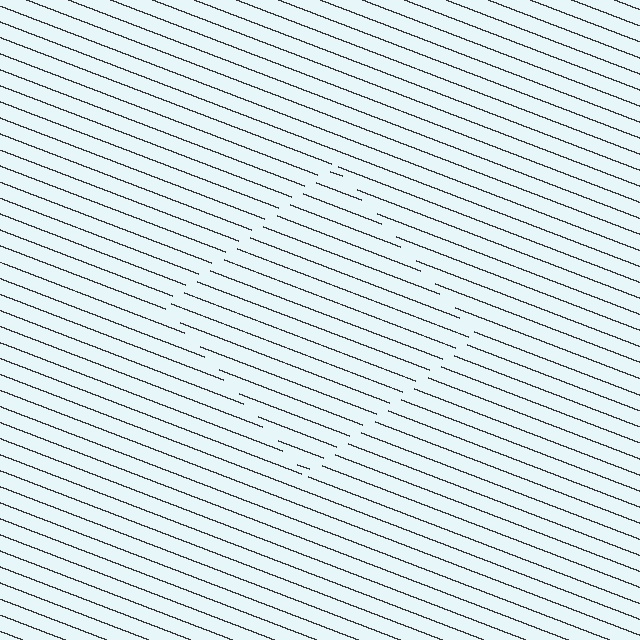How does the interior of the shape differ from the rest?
The interior of the shape contains the same grating, shifted by half a period — the contour is defined by the phase discontinuity where line-ends from the inner and outer gratings abut.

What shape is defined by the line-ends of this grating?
An illusory square. The interior of the shape contains the same grating, shifted by half a period — the contour is defined by the phase discontinuity where line-ends from the inner and outer gratings abut.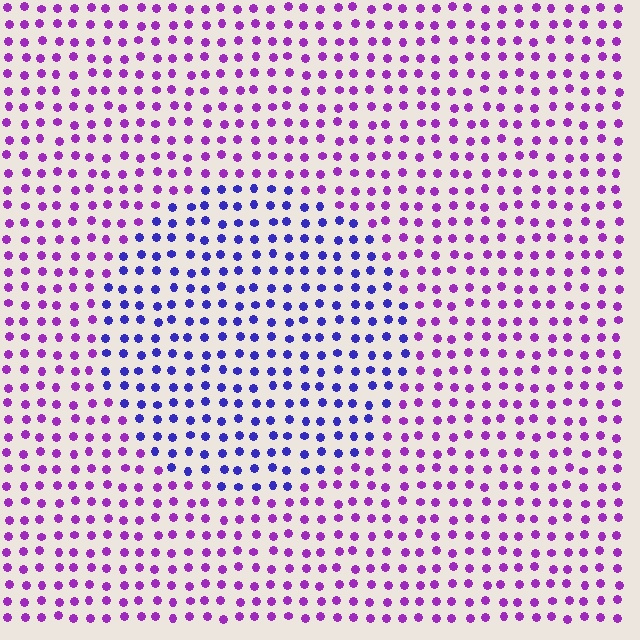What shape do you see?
I see a circle.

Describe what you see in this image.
The image is filled with small purple elements in a uniform arrangement. A circle-shaped region is visible where the elements are tinted to a slightly different hue, forming a subtle color boundary.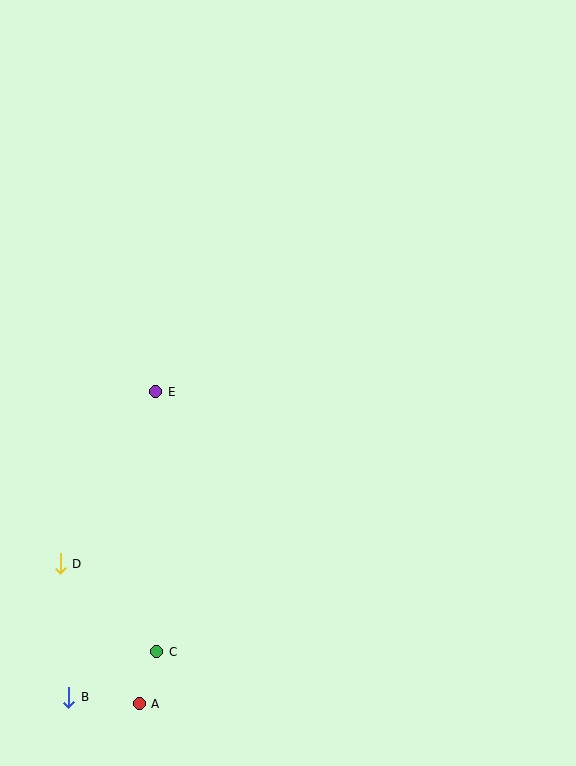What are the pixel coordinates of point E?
Point E is at (156, 392).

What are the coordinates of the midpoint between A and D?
The midpoint between A and D is at (100, 634).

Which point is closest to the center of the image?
Point E at (156, 392) is closest to the center.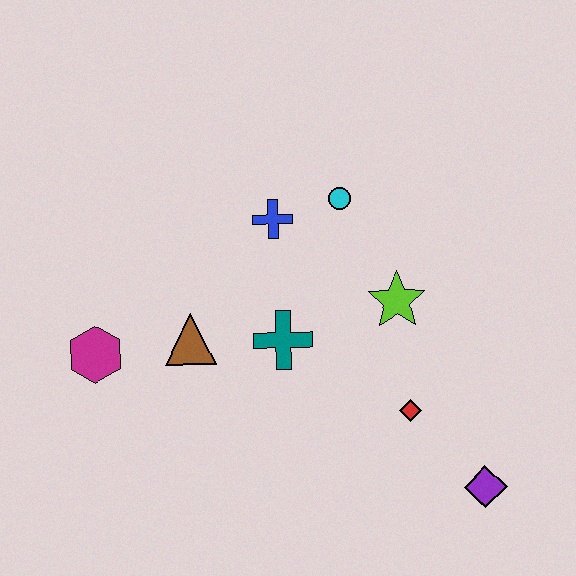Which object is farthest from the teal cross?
The purple diamond is farthest from the teal cross.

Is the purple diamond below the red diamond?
Yes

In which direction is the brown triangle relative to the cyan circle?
The brown triangle is to the left of the cyan circle.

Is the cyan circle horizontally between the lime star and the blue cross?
Yes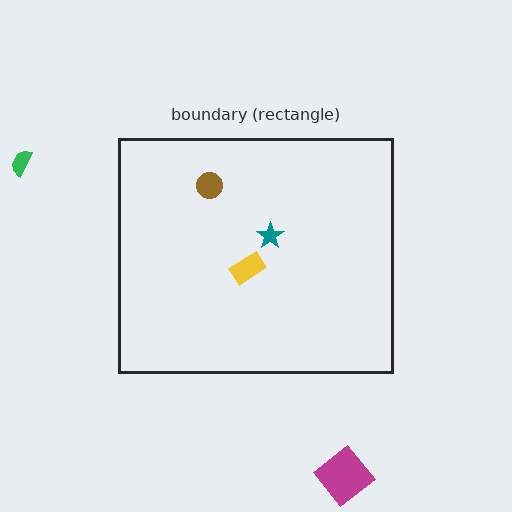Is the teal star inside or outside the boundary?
Inside.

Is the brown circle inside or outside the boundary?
Inside.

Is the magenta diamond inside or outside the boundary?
Outside.